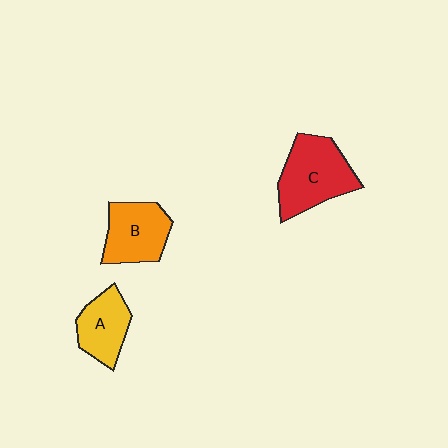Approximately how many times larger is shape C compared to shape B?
Approximately 1.3 times.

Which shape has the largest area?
Shape C (red).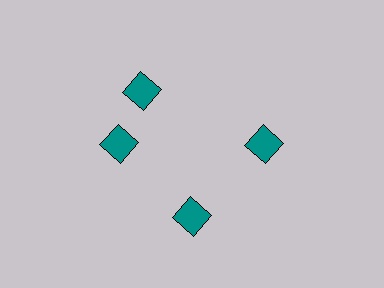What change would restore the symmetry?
The symmetry would be restored by rotating it back into even spacing with its neighbors so that all 4 diamonds sit at equal angles and equal distance from the center.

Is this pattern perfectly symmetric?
No. The 4 teal diamonds are arranged in a ring, but one element near the 12 o'clock position is rotated out of alignment along the ring, breaking the 4-fold rotational symmetry.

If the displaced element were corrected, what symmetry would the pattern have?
It would have 4-fold rotational symmetry — the pattern would map onto itself every 90 degrees.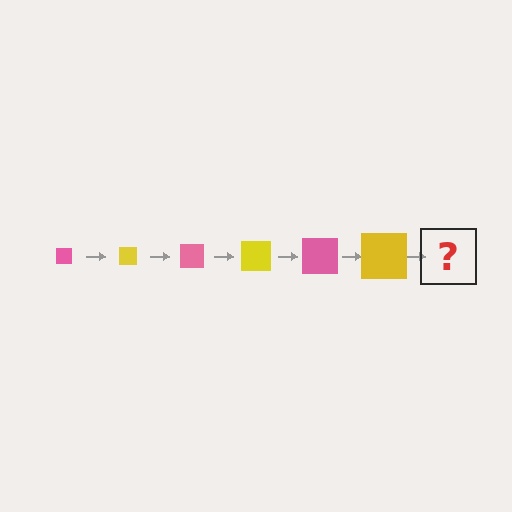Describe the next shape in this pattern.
It should be a pink square, larger than the previous one.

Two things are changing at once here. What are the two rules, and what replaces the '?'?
The two rules are that the square grows larger each step and the color cycles through pink and yellow. The '?' should be a pink square, larger than the previous one.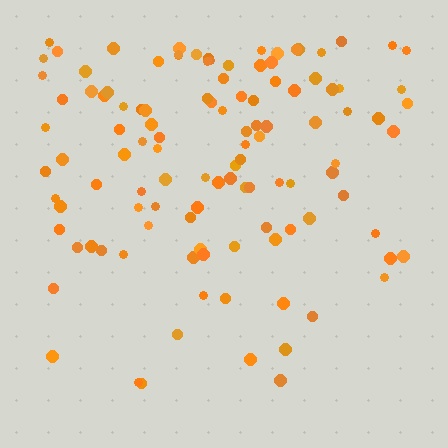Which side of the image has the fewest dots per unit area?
The bottom.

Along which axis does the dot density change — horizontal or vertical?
Vertical.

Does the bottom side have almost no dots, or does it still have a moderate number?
Still a moderate number, just noticeably fewer than the top.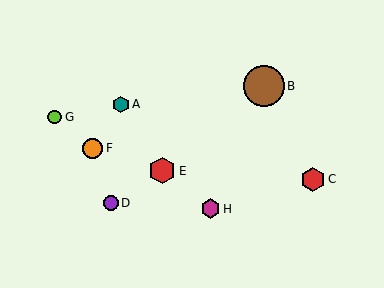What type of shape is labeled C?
Shape C is a red hexagon.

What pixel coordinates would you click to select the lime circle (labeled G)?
Click at (55, 117) to select the lime circle G.